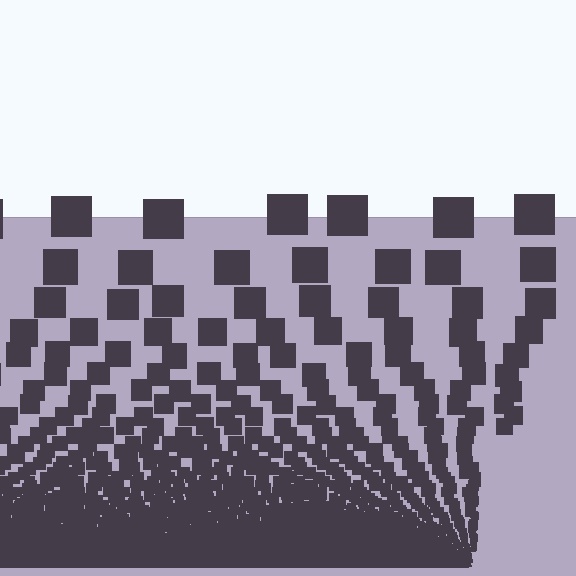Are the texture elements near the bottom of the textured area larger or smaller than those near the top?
Smaller. The gradient is inverted — elements near the bottom are smaller and denser.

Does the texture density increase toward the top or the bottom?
Density increases toward the bottom.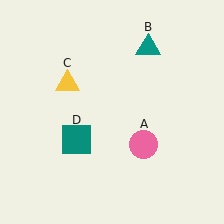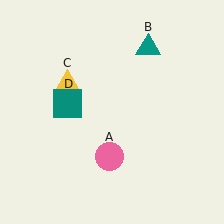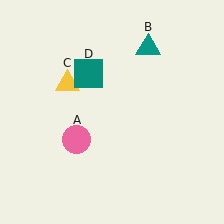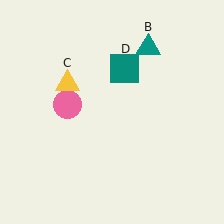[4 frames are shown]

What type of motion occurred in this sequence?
The pink circle (object A), teal square (object D) rotated clockwise around the center of the scene.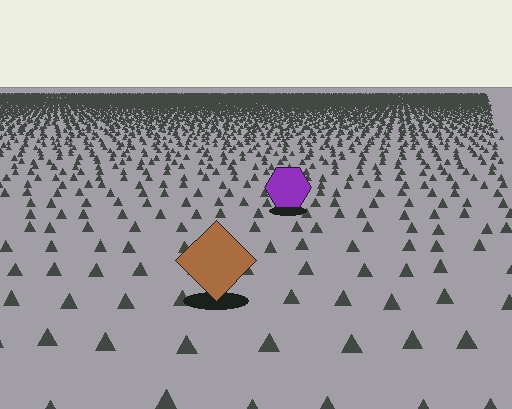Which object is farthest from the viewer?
The purple hexagon is farthest from the viewer. It appears smaller and the ground texture around it is denser.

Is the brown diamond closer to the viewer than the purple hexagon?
Yes. The brown diamond is closer — you can tell from the texture gradient: the ground texture is coarser near it.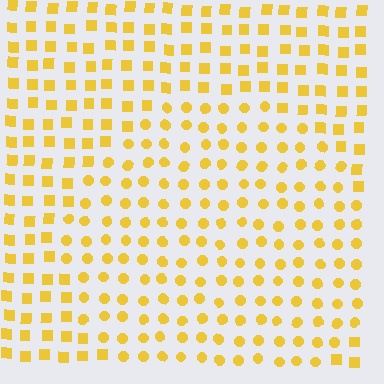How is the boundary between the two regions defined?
The boundary is defined by a change in element shape: circles inside vs. squares outside. All elements share the same color and spacing.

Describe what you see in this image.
The image is filled with small yellow elements arranged in a uniform grid. A circle-shaped region contains circles, while the surrounding area contains squares. The boundary is defined purely by the change in element shape.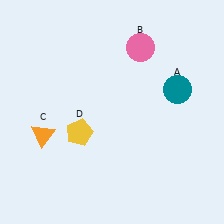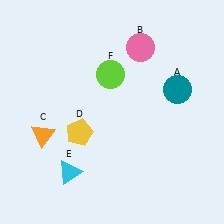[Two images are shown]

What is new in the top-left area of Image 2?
A lime circle (F) was added in the top-left area of Image 2.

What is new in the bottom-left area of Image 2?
A cyan triangle (E) was added in the bottom-left area of Image 2.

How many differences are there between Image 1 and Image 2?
There are 2 differences between the two images.